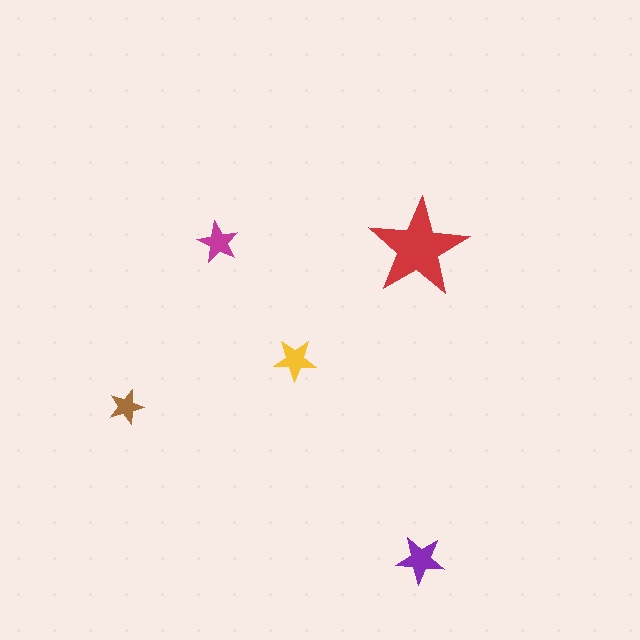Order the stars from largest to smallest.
the red one, the purple one, the yellow one, the magenta one, the brown one.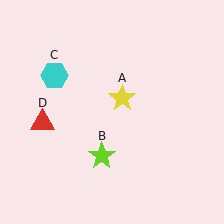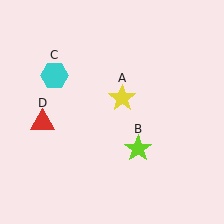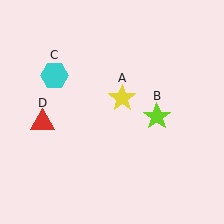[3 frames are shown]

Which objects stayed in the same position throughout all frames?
Yellow star (object A) and cyan hexagon (object C) and red triangle (object D) remained stationary.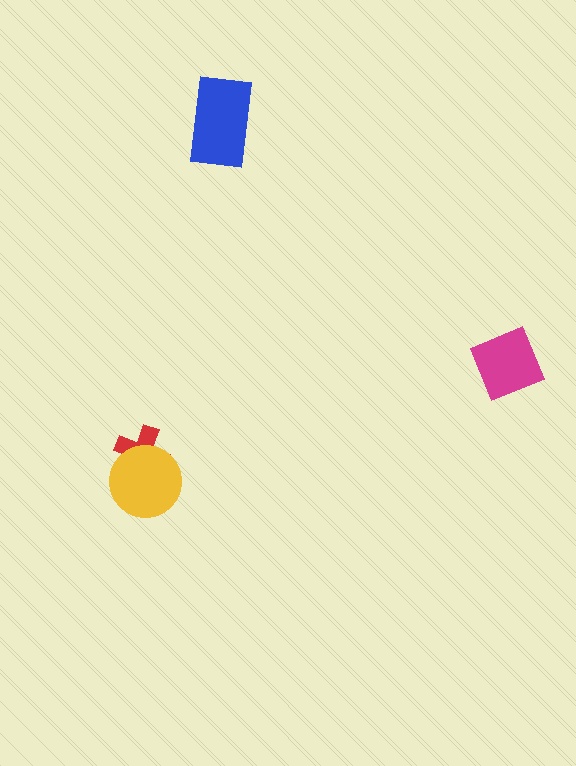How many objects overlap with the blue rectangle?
0 objects overlap with the blue rectangle.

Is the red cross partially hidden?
Yes, it is partially covered by another shape.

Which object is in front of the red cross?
The yellow circle is in front of the red cross.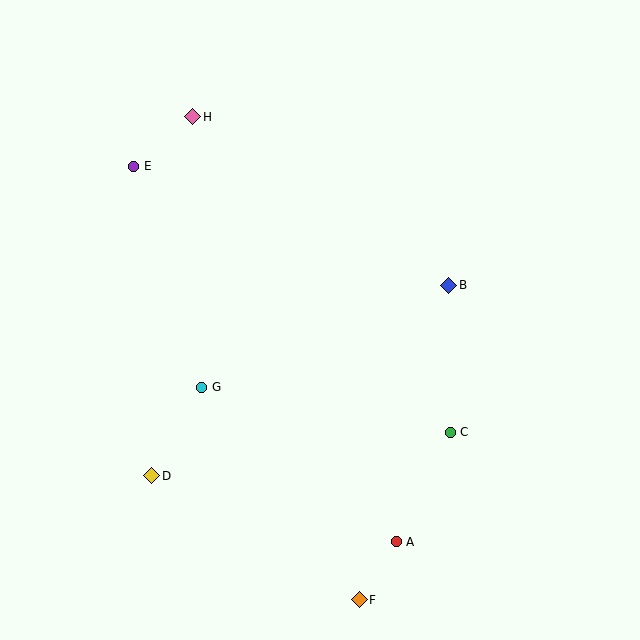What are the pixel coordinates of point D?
Point D is at (152, 476).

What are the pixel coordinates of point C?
Point C is at (450, 432).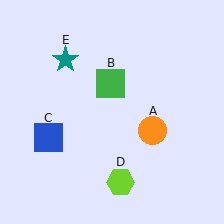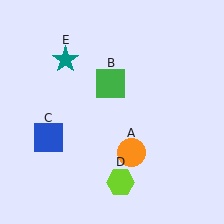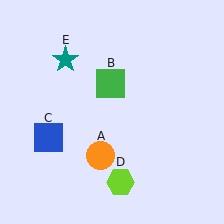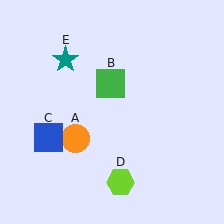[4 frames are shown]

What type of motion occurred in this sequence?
The orange circle (object A) rotated clockwise around the center of the scene.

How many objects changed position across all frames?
1 object changed position: orange circle (object A).